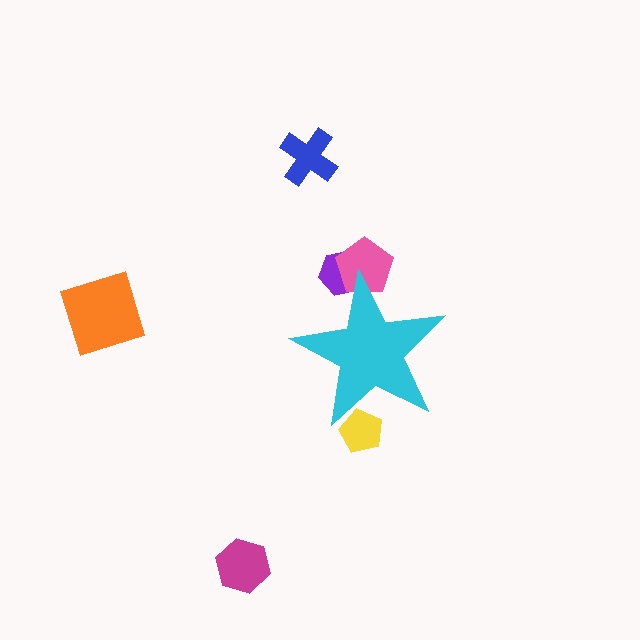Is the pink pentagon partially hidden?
Yes, the pink pentagon is partially hidden behind the cyan star.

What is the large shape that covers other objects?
A cyan star.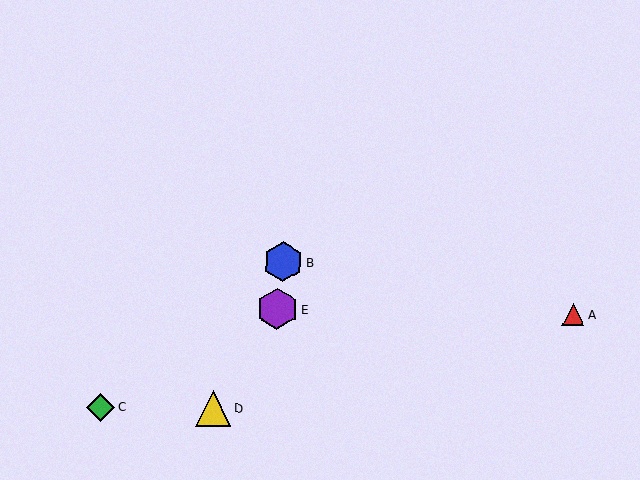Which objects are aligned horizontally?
Objects A, E are aligned horizontally.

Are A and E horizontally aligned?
Yes, both are at y≈314.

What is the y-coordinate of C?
Object C is at y≈407.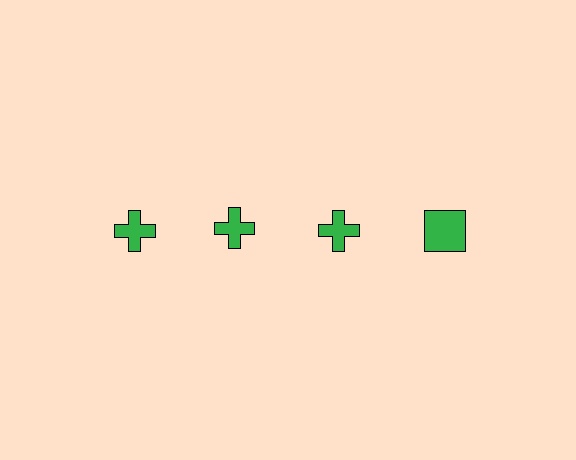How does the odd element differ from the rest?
It has a different shape: square instead of cross.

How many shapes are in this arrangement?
There are 4 shapes arranged in a grid pattern.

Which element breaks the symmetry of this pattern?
The green square in the top row, second from right column breaks the symmetry. All other shapes are green crosses.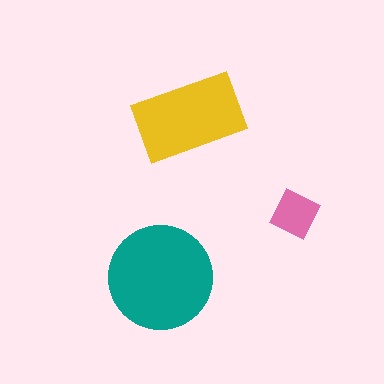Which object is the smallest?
The pink diamond.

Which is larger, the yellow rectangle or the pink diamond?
The yellow rectangle.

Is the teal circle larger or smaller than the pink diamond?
Larger.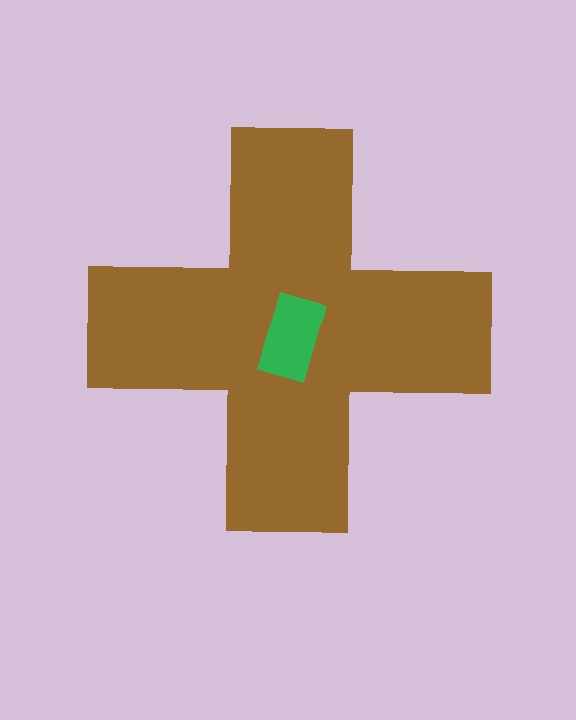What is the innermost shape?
The green rectangle.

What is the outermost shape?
The brown cross.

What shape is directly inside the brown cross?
The green rectangle.